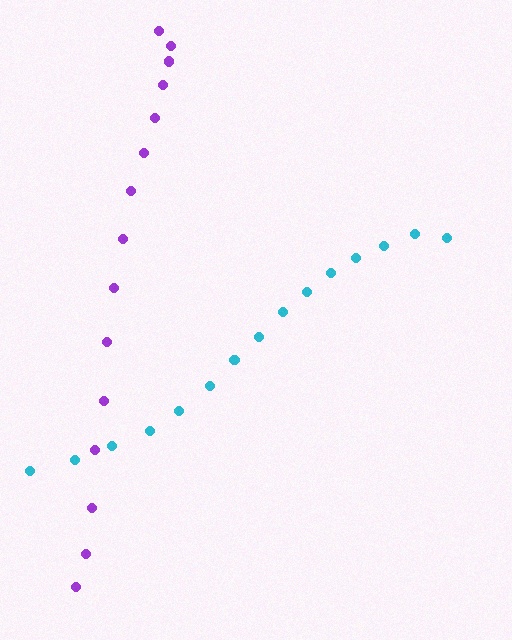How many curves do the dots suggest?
There are 2 distinct paths.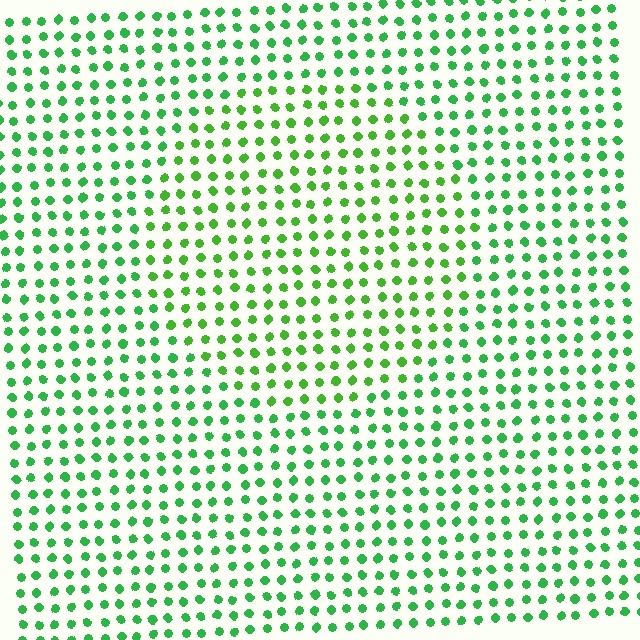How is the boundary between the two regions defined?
The boundary is defined purely by a slight shift in hue (about 21 degrees). Spacing, size, and orientation are identical on both sides.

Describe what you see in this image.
The image is filled with small green elements in a uniform arrangement. A circle-shaped region is visible where the elements are tinted to a slightly different hue, forming a subtle color boundary.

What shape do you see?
I see a circle.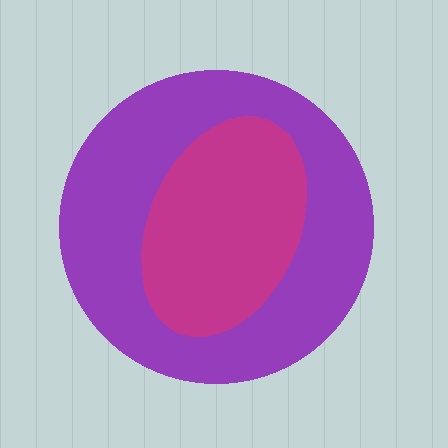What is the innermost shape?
The magenta ellipse.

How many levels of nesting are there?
2.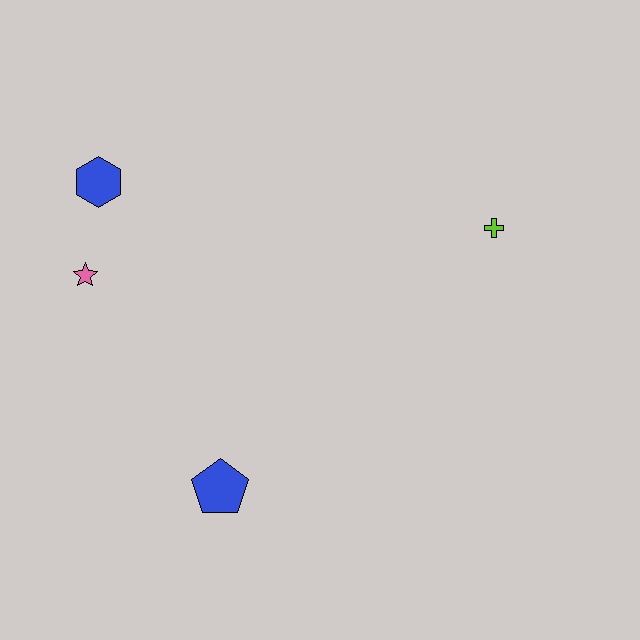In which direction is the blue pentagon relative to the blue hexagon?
The blue pentagon is below the blue hexagon.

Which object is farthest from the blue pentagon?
The lime cross is farthest from the blue pentagon.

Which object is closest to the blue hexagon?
The pink star is closest to the blue hexagon.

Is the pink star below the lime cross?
Yes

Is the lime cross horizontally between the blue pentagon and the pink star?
No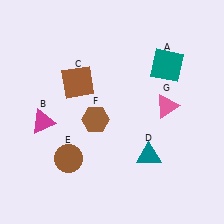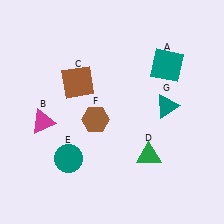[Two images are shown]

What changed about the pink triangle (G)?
In Image 1, G is pink. In Image 2, it changed to teal.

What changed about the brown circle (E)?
In Image 1, E is brown. In Image 2, it changed to teal.